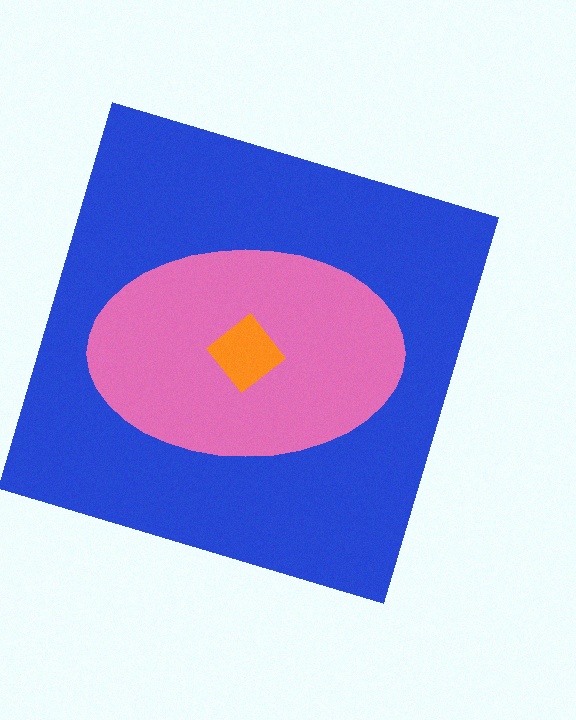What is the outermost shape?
The blue square.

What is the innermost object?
The orange diamond.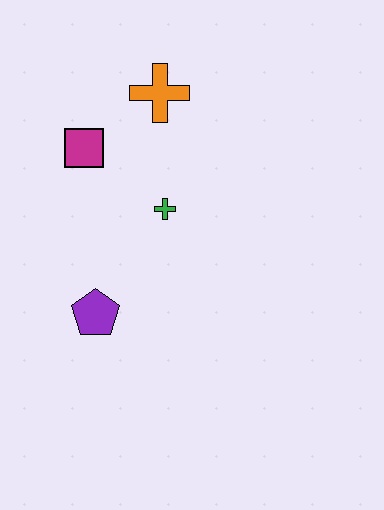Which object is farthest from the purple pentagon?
The orange cross is farthest from the purple pentagon.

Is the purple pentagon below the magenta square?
Yes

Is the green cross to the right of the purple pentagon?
Yes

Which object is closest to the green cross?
The magenta square is closest to the green cross.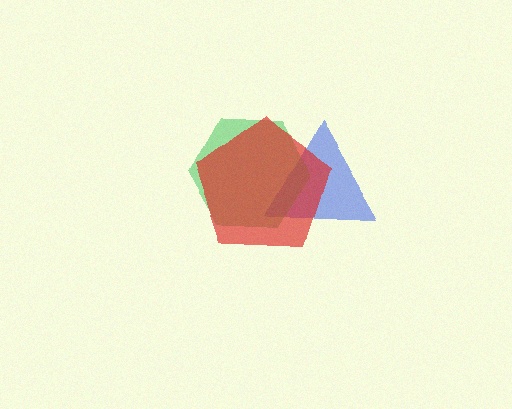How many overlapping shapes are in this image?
There are 3 overlapping shapes in the image.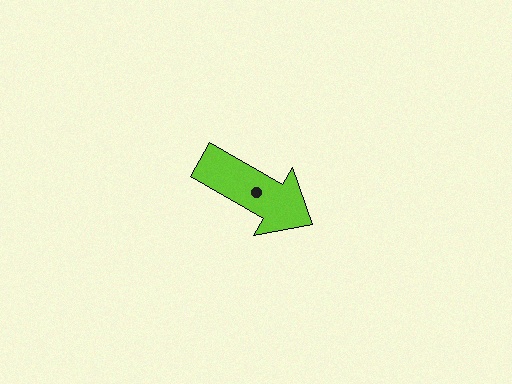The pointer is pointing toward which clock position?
Roughly 4 o'clock.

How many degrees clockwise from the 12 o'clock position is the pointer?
Approximately 120 degrees.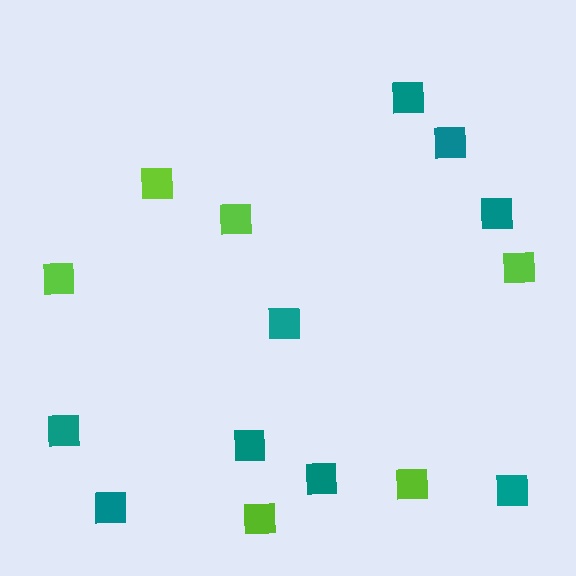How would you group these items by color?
There are 2 groups: one group of teal squares (9) and one group of lime squares (6).